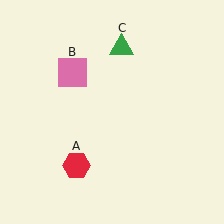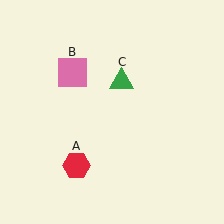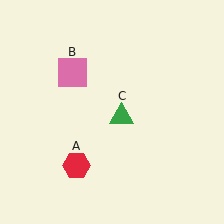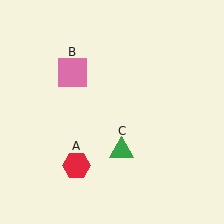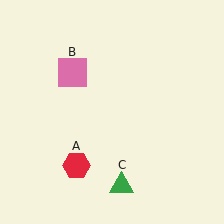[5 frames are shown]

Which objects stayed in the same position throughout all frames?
Red hexagon (object A) and pink square (object B) remained stationary.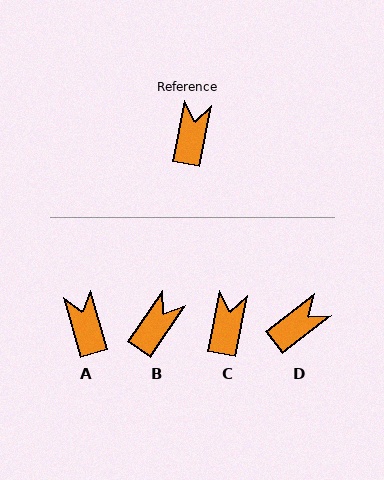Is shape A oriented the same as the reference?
No, it is off by about 27 degrees.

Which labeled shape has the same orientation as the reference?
C.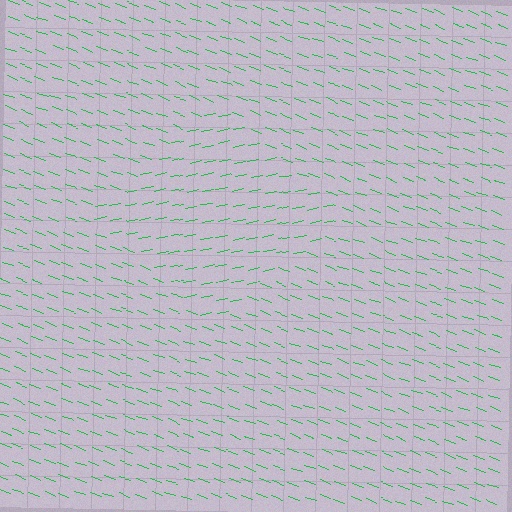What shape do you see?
I see a diamond.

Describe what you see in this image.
The image is filled with small green line segments. A diamond region in the image has lines oriented differently from the surrounding lines, creating a visible texture boundary.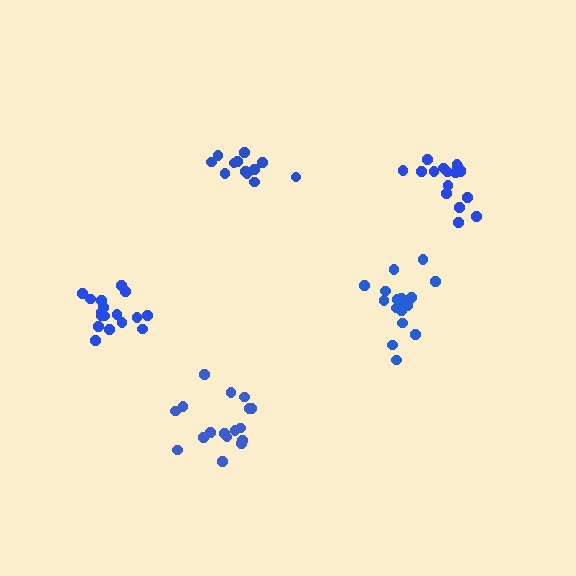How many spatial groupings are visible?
There are 5 spatial groupings.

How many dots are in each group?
Group 1: 12 dots, Group 2: 17 dots, Group 3: 17 dots, Group 4: 17 dots, Group 5: 18 dots (81 total).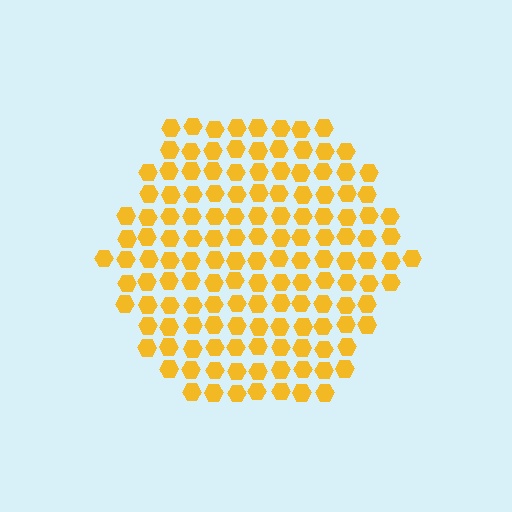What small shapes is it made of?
It is made of small hexagons.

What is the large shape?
The large shape is a hexagon.